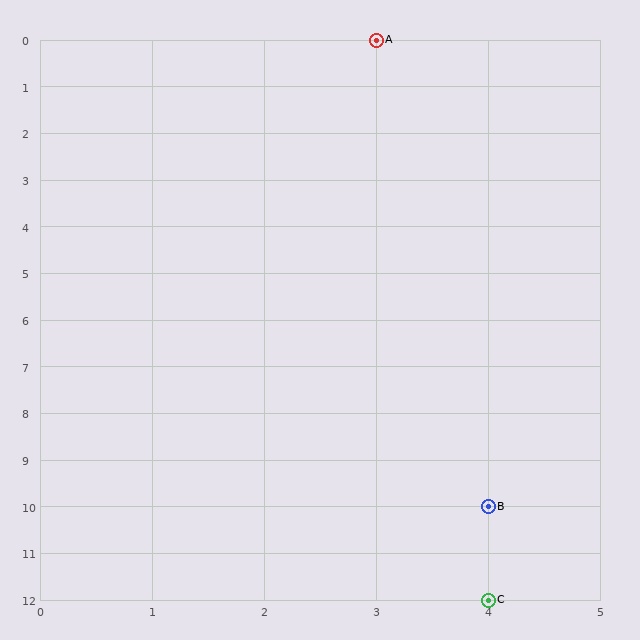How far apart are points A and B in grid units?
Points A and B are 1 column and 10 rows apart (about 10.0 grid units diagonally).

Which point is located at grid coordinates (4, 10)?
Point B is at (4, 10).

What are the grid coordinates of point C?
Point C is at grid coordinates (4, 12).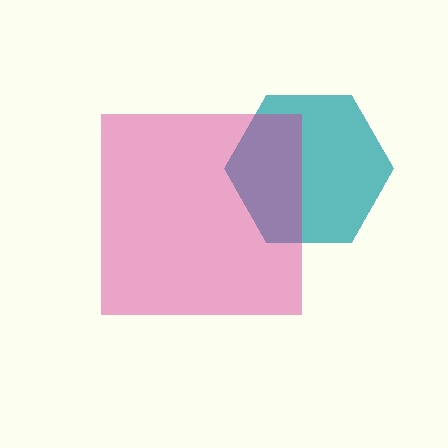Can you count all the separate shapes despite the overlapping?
Yes, there are 2 separate shapes.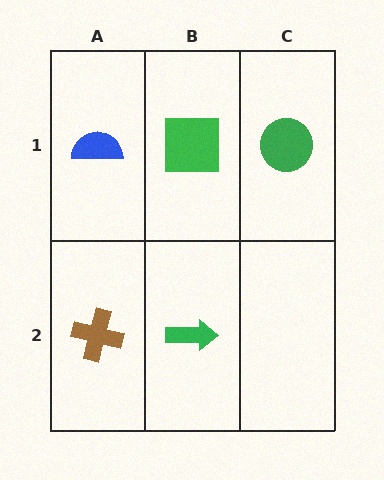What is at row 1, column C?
A green circle.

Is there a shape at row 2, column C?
No, that cell is empty.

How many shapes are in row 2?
2 shapes.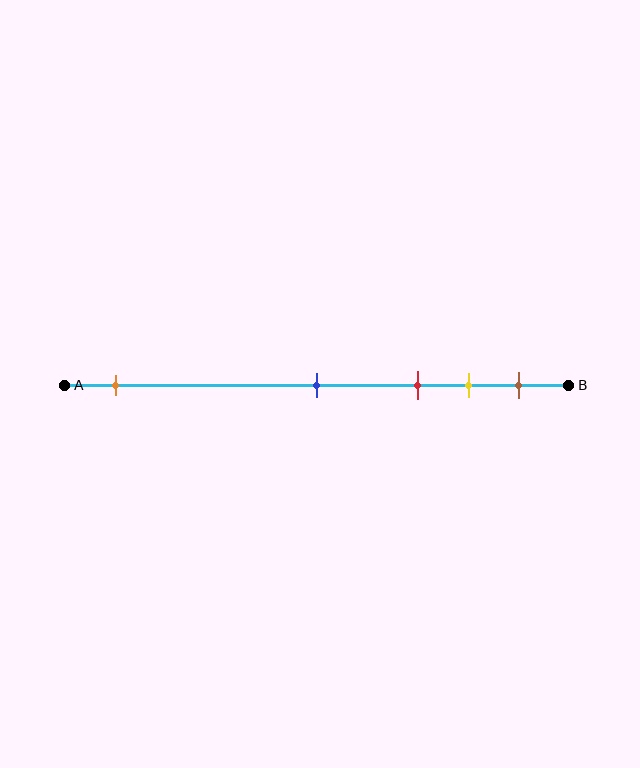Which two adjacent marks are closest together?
The yellow and brown marks are the closest adjacent pair.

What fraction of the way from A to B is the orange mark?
The orange mark is approximately 10% (0.1) of the way from A to B.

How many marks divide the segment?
There are 5 marks dividing the segment.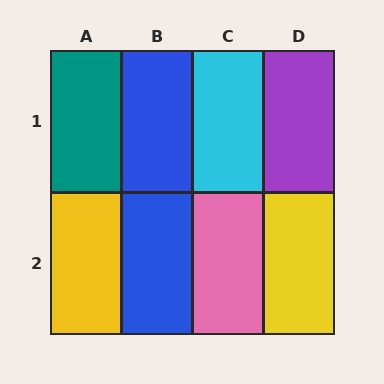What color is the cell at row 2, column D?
Yellow.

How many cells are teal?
1 cell is teal.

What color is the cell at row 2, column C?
Pink.